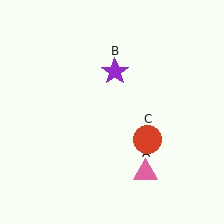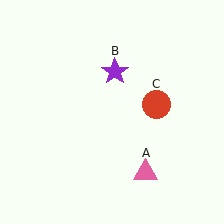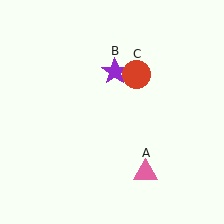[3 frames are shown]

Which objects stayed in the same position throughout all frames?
Pink triangle (object A) and purple star (object B) remained stationary.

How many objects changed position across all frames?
1 object changed position: red circle (object C).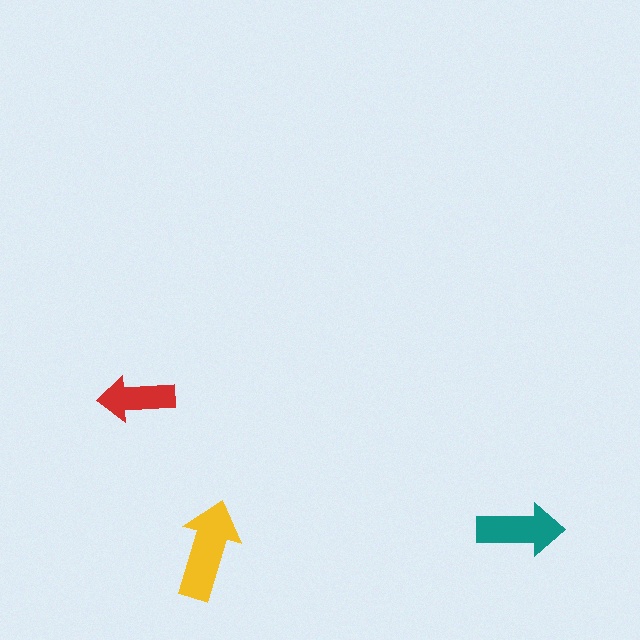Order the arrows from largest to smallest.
the yellow one, the teal one, the red one.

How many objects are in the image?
There are 3 objects in the image.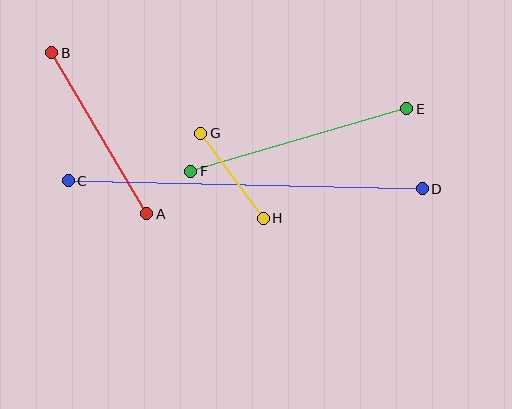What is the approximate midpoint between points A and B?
The midpoint is at approximately (99, 133) pixels.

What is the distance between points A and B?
The distance is approximately 187 pixels.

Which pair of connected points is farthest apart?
Points C and D are farthest apart.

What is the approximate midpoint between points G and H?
The midpoint is at approximately (232, 176) pixels.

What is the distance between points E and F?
The distance is approximately 225 pixels.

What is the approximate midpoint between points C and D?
The midpoint is at approximately (245, 185) pixels.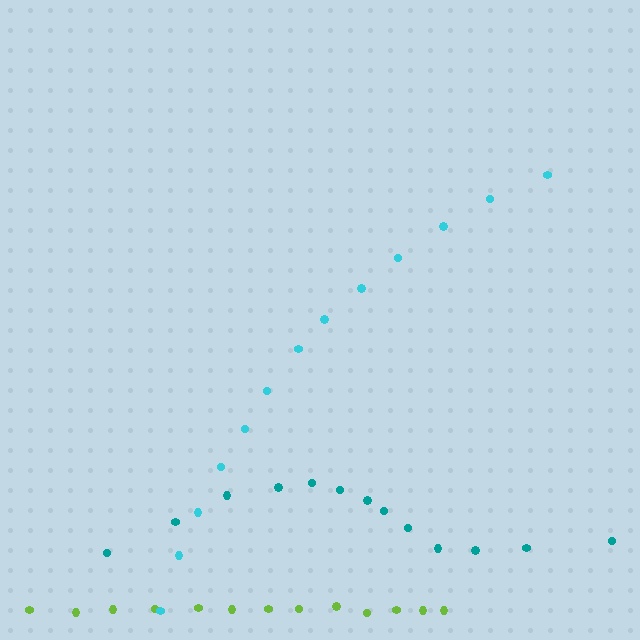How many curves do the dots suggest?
There are 3 distinct paths.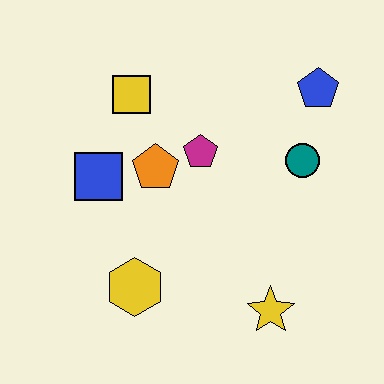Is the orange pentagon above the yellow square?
No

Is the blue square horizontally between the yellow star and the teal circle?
No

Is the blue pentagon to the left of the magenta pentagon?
No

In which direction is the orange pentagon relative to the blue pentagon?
The orange pentagon is to the left of the blue pentagon.